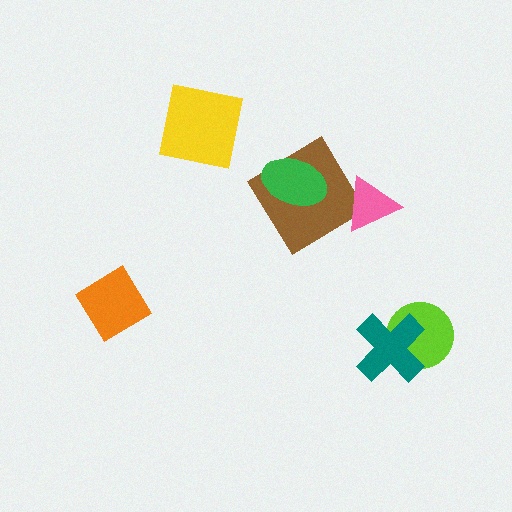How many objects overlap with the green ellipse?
1 object overlaps with the green ellipse.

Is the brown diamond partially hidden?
Yes, it is partially covered by another shape.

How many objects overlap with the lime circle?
1 object overlaps with the lime circle.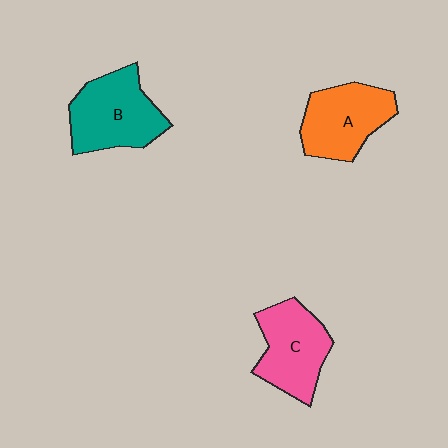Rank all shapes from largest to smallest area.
From largest to smallest: B (teal), A (orange), C (pink).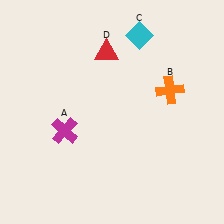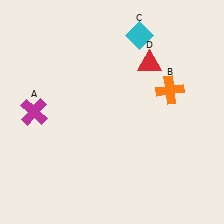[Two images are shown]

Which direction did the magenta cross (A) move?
The magenta cross (A) moved left.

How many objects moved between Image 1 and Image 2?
2 objects moved between the two images.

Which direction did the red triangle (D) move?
The red triangle (D) moved right.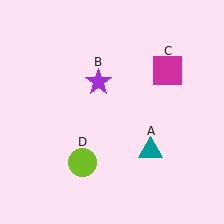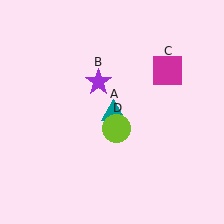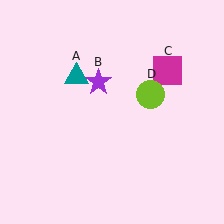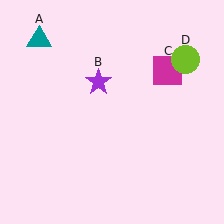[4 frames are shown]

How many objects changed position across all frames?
2 objects changed position: teal triangle (object A), lime circle (object D).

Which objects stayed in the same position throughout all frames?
Purple star (object B) and magenta square (object C) remained stationary.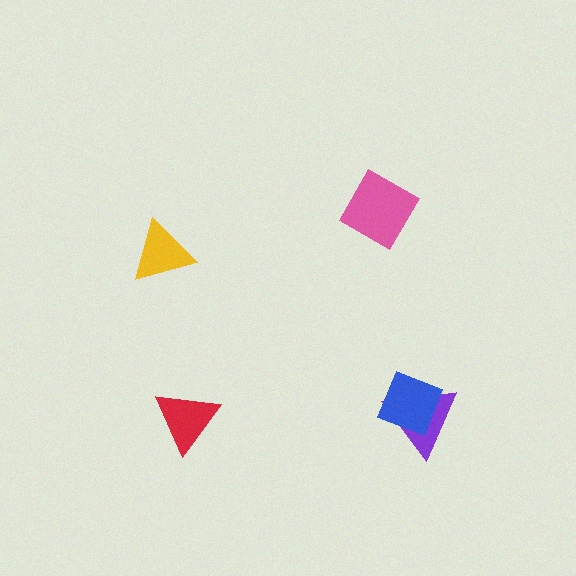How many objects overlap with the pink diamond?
0 objects overlap with the pink diamond.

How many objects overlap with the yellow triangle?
0 objects overlap with the yellow triangle.